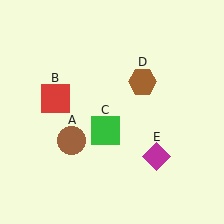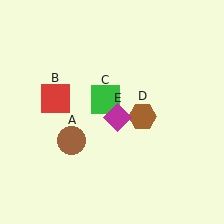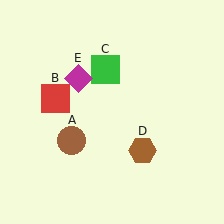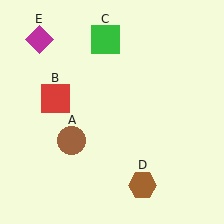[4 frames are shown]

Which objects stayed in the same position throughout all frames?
Brown circle (object A) and red square (object B) remained stationary.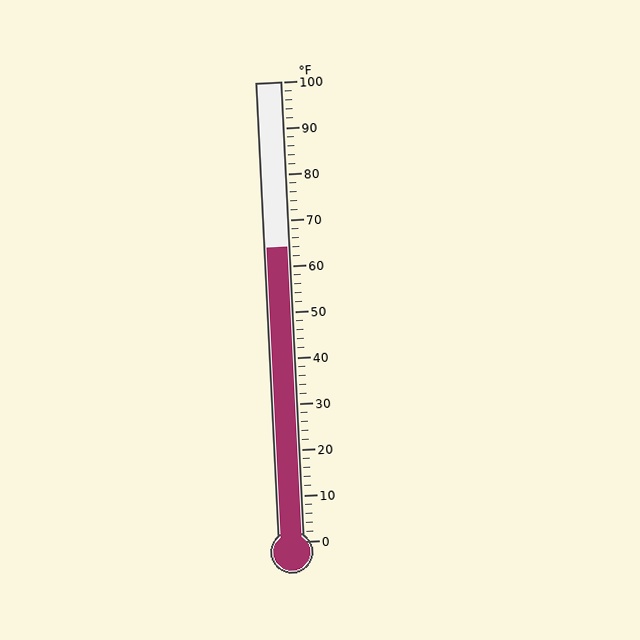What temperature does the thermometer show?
The thermometer shows approximately 64°F.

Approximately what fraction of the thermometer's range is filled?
The thermometer is filled to approximately 65% of its range.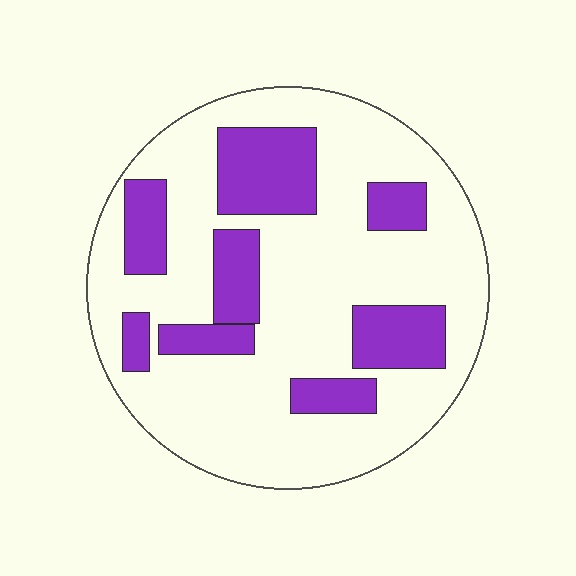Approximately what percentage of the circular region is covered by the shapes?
Approximately 25%.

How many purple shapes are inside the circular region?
8.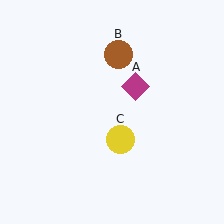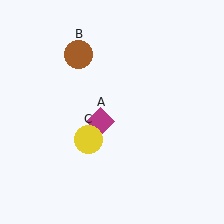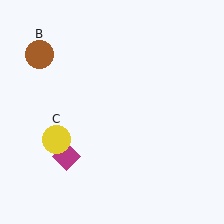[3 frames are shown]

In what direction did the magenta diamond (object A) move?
The magenta diamond (object A) moved down and to the left.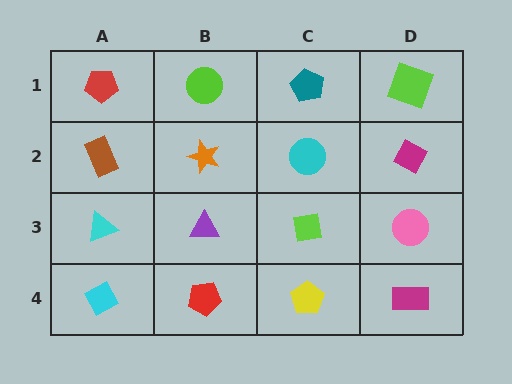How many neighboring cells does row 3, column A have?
3.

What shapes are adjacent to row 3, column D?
A magenta diamond (row 2, column D), a magenta rectangle (row 4, column D), a lime square (row 3, column C).